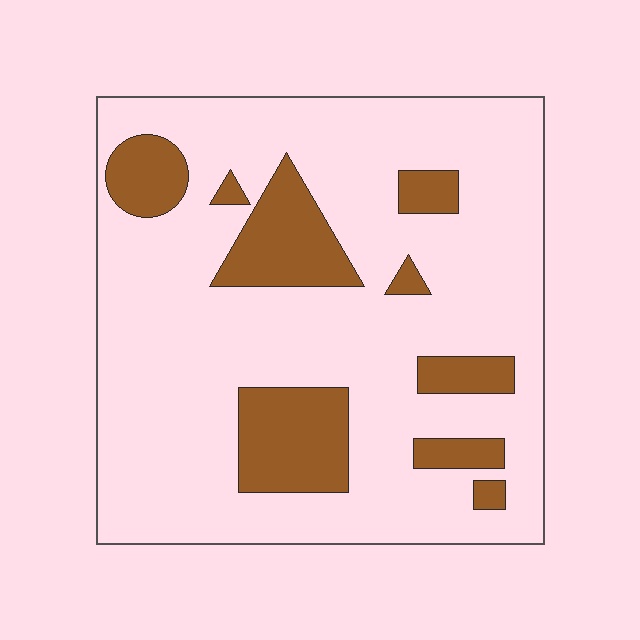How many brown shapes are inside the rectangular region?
9.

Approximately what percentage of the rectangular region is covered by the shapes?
Approximately 20%.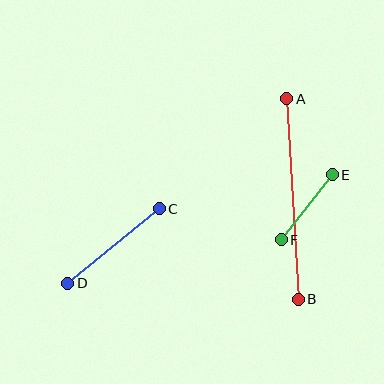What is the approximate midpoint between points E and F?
The midpoint is at approximately (307, 207) pixels.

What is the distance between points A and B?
The distance is approximately 201 pixels.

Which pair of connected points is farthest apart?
Points A and B are farthest apart.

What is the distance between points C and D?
The distance is approximately 118 pixels.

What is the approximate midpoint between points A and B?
The midpoint is at approximately (293, 199) pixels.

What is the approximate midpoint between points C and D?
The midpoint is at approximately (113, 246) pixels.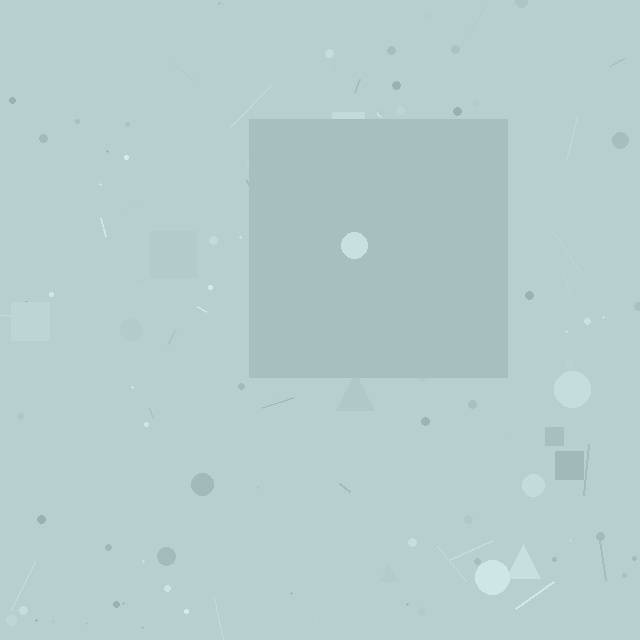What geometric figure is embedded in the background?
A square is embedded in the background.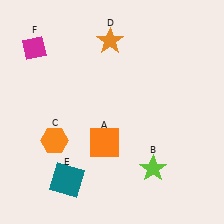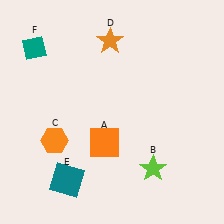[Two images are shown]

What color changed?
The diamond (F) changed from magenta in Image 1 to teal in Image 2.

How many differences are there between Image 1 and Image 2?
There is 1 difference between the two images.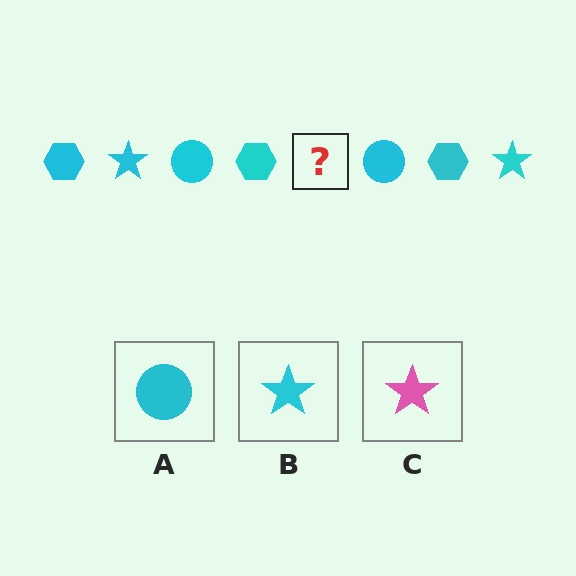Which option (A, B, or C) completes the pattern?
B.